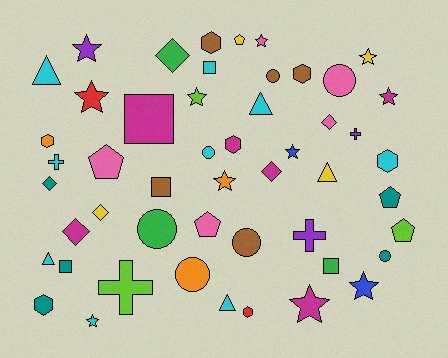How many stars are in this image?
There are 11 stars.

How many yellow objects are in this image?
There are 4 yellow objects.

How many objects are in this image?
There are 50 objects.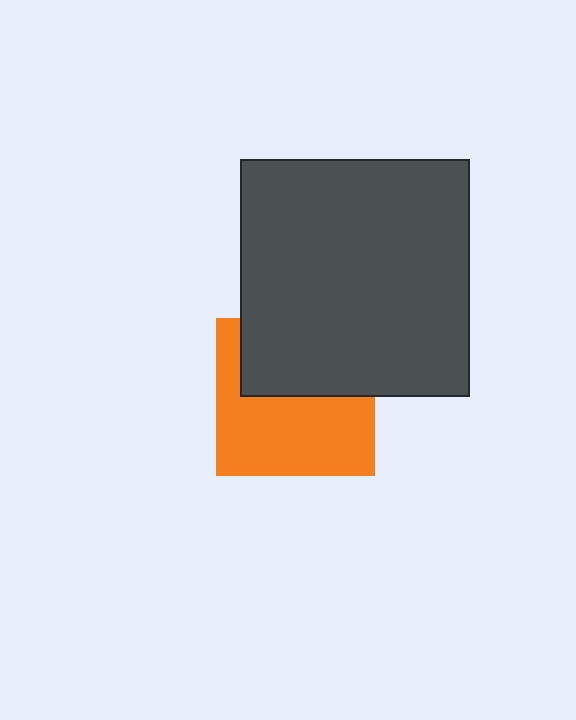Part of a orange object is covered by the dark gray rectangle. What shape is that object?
It is a square.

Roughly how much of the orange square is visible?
About half of it is visible (roughly 57%).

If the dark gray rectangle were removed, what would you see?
You would see the complete orange square.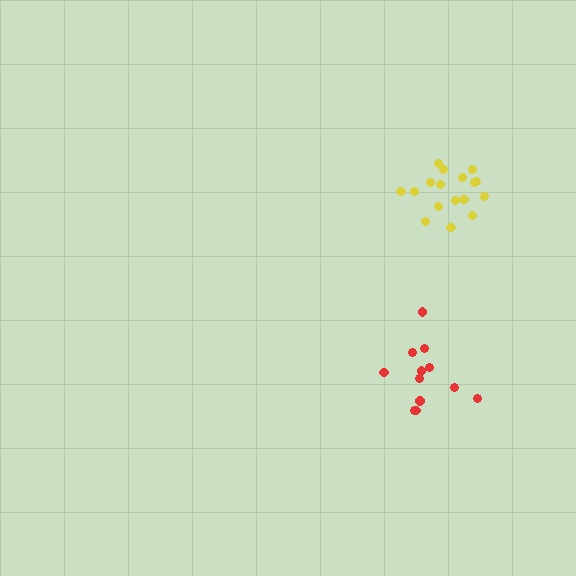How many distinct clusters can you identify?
There are 2 distinct clusters.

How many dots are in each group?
Group 1: 17 dots, Group 2: 12 dots (29 total).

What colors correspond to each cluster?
The clusters are colored: yellow, red.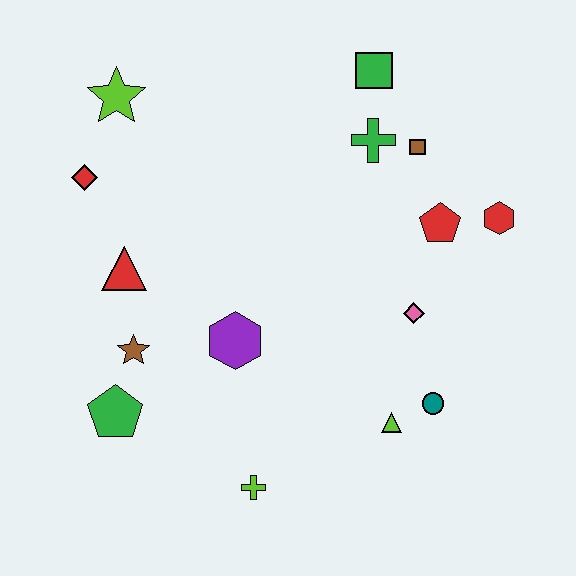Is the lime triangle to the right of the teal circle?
No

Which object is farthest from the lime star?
The teal circle is farthest from the lime star.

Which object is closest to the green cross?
The brown square is closest to the green cross.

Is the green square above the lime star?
Yes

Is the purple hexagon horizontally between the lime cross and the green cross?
No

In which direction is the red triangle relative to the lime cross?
The red triangle is above the lime cross.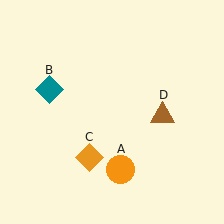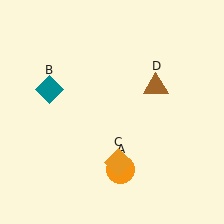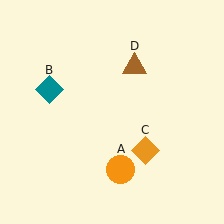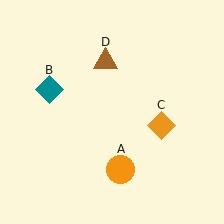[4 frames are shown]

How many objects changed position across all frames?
2 objects changed position: orange diamond (object C), brown triangle (object D).